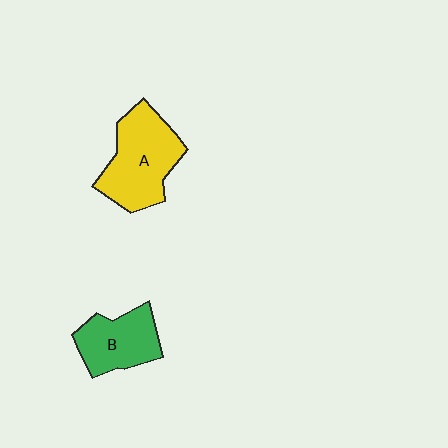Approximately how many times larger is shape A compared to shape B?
Approximately 1.4 times.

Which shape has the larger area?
Shape A (yellow).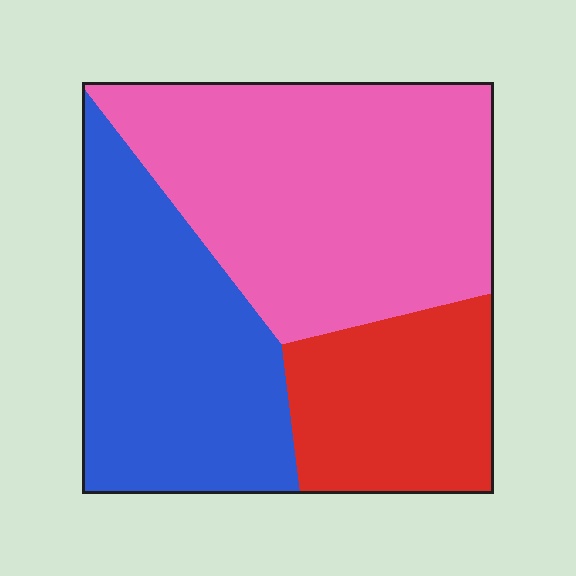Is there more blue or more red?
Blue.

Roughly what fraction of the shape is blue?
Blue takes up about one third (1/3) of the shape.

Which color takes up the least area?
Red, at roughly 20%.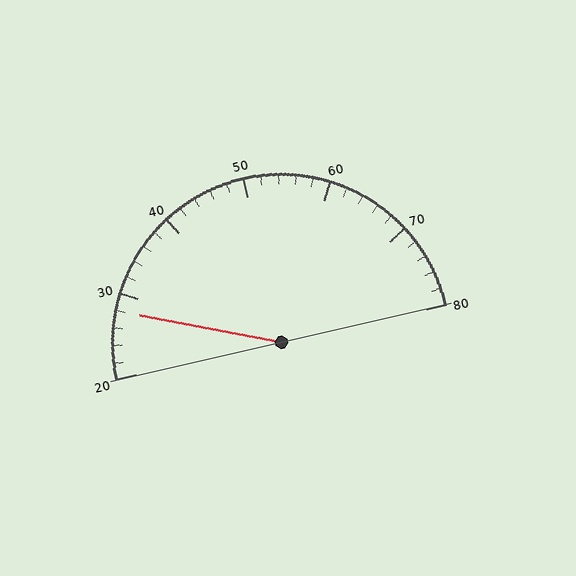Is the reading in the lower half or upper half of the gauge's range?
The reading is in the lower half of the range (20 to 80).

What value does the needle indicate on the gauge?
The needle indicates approximately 28.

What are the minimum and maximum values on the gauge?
The gauge ranges from 20 to 80.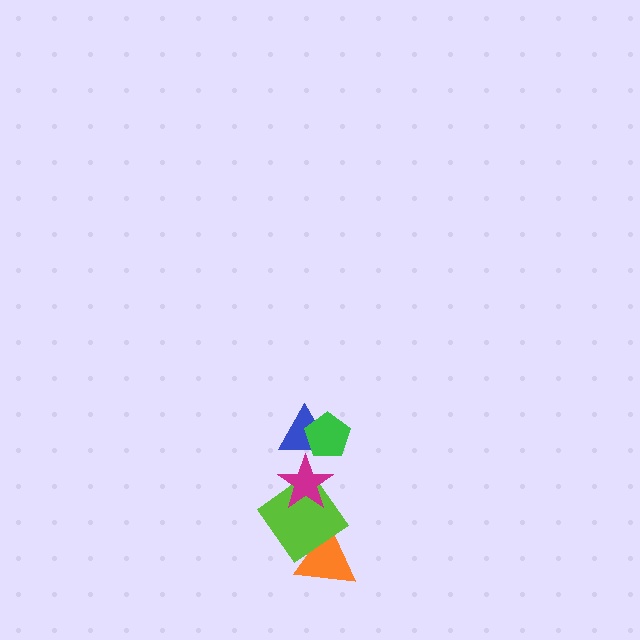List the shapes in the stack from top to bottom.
From top to bottom: the green pentagon, the blue triangle, the magenta star, the lime diamond, the orange triangle.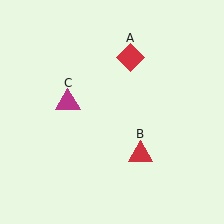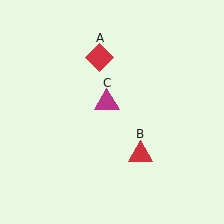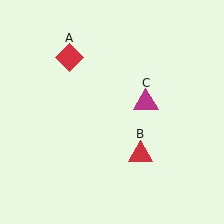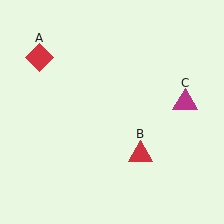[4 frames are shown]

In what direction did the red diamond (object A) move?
The red diamond (object A) moved left.